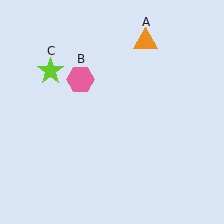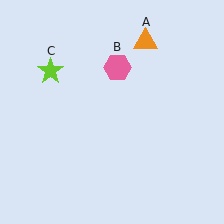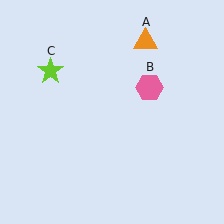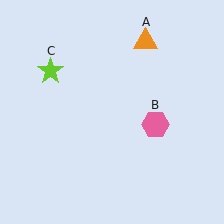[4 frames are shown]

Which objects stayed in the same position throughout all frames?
Orange triangle (object A) and lime star (object C) remained stationary.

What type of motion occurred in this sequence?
The pink hexagon (object B) rotated clockwise around the center of the scene.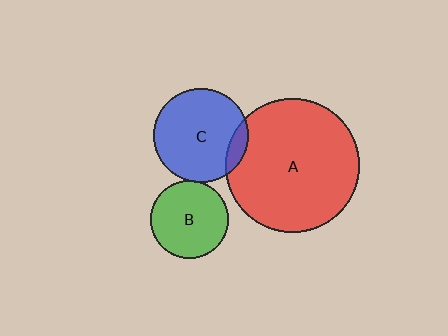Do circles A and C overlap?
Yes.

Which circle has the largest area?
Circle A (red).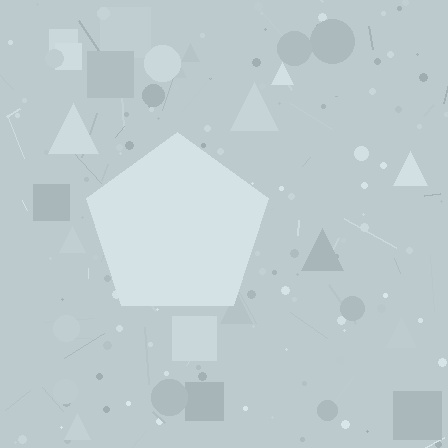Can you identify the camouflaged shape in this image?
The camouflaged shape is a pentagon.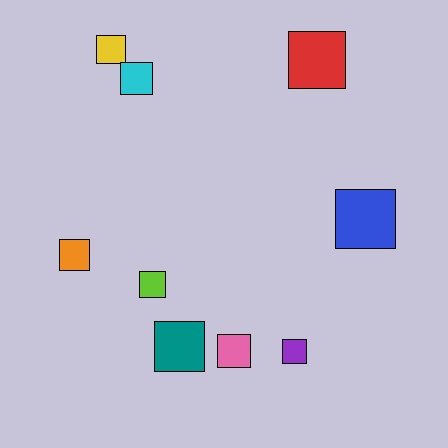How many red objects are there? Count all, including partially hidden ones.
There is 1 red object.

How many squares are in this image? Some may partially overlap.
There are 9 squares.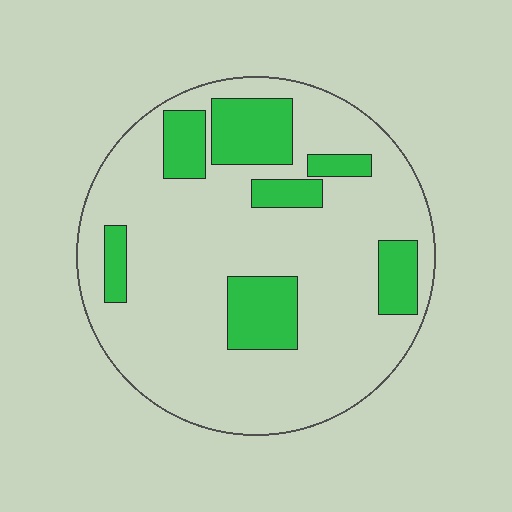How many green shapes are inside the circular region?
7.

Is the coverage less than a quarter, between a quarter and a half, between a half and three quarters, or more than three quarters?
Less than a quarter.